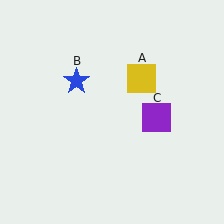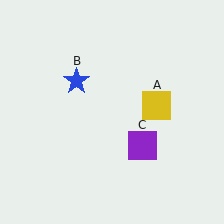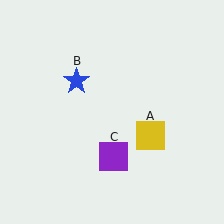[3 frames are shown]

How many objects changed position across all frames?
2 objects changed position: yellow square (object A), purple square (object C).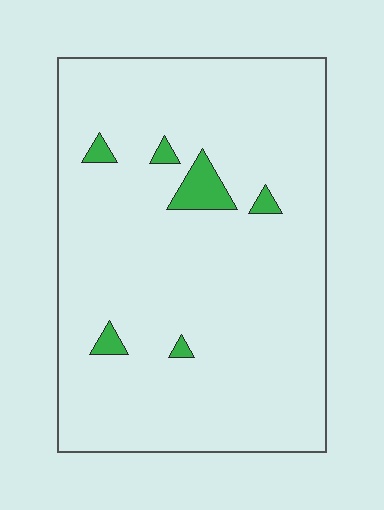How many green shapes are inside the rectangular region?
6.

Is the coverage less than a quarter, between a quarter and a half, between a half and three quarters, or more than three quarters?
Less than a quarter.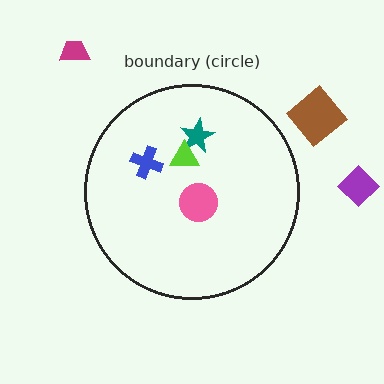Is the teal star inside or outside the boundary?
Inside.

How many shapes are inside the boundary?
4 inside, 3 outside.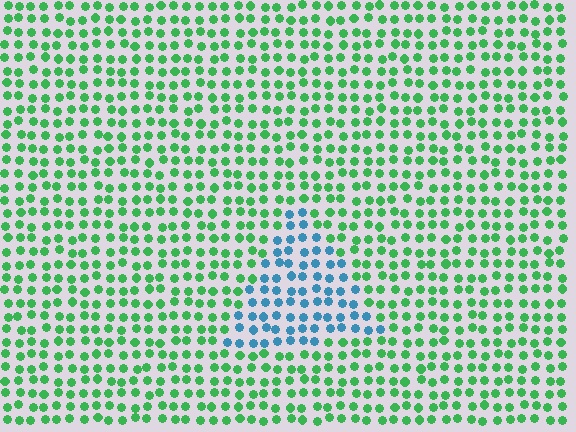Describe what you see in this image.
The image is filled with small green elements in a uniform arrangement. A triangle-shaped region is visible where the elements are tinted to a slightly different hue, forming a subtle color boundary.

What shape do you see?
I see a triangle.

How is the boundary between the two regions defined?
The boundary is defined purely by a slight shift in hue (about 67 degrees). Spacing, size, and orientation are identical on both sides.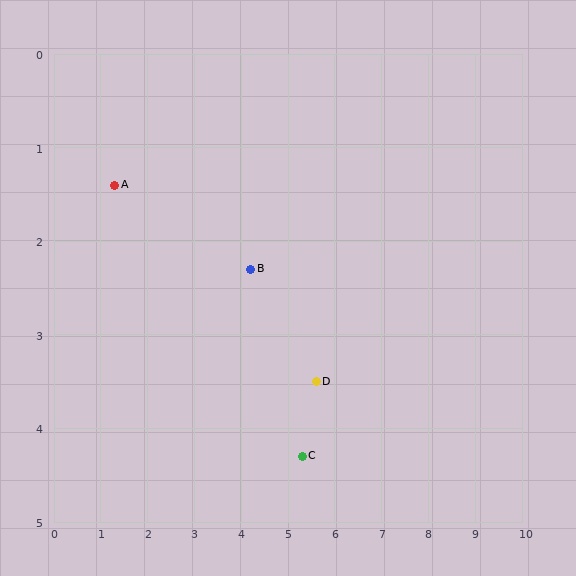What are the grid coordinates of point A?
Point A is at approximately (1.3, 1.4).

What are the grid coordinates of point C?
Point C is at approximately (5.3, 4.3).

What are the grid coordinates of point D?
Point D is at approximately (5.6, 3.5).